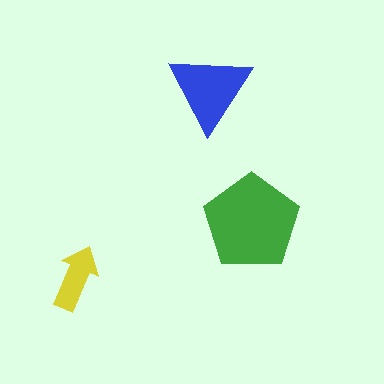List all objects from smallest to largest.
The yellow arrow, the blue triangle, the green pentagon.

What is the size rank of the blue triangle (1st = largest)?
2nd.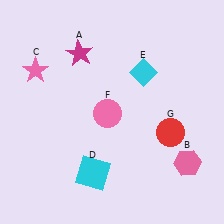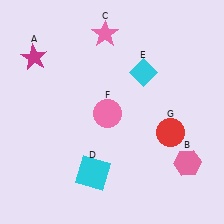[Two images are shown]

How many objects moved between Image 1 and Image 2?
2 objects moved between the two images.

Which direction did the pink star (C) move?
The pink star (C) moved right.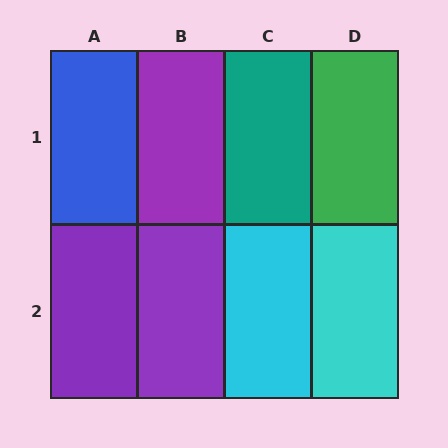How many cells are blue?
1 cell is blue.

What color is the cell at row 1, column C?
Teal.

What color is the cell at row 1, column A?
Blue.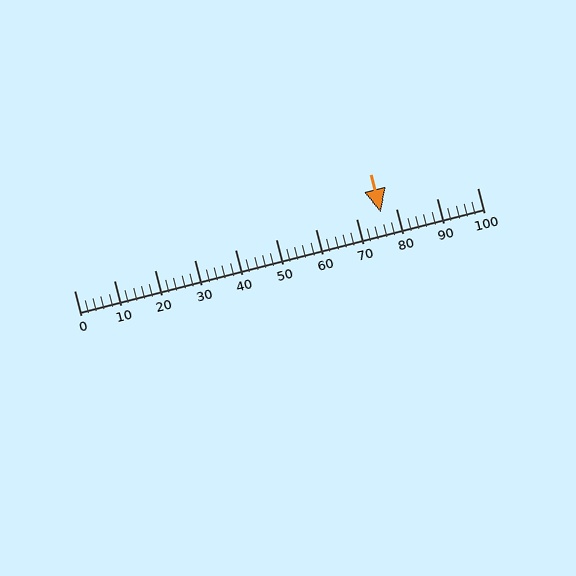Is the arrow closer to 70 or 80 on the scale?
The arrow is closer to 80.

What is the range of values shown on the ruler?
The ruler shows values from 0 to 100.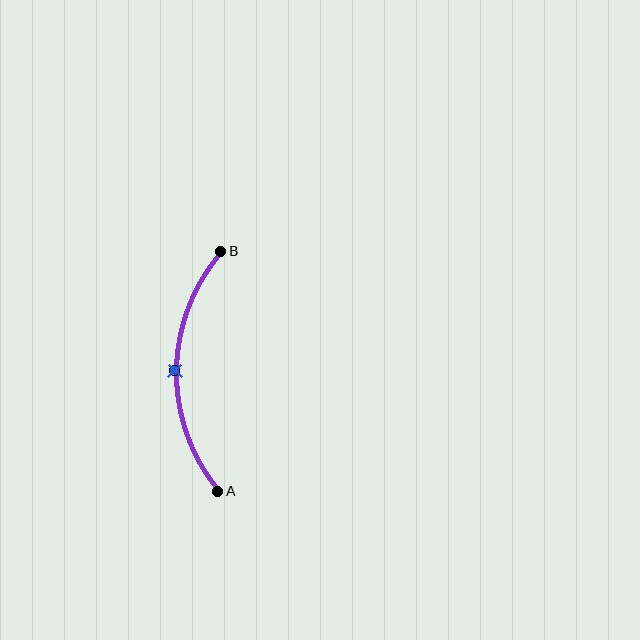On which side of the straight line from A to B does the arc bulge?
The arc bulges to the left of the straight line connecting A and B.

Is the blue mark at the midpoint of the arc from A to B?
Yes. The blue mark lies on the arc at equal arc-length from both A and B — it is the arc midpoint.